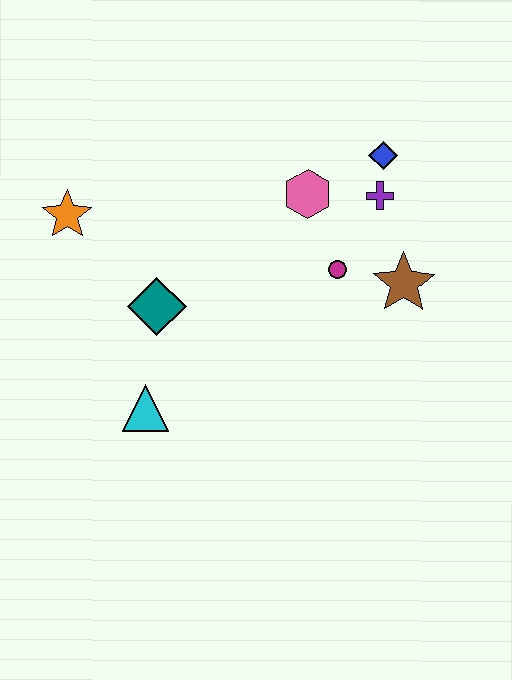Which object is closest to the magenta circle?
The brown star is closest to the magenta circle.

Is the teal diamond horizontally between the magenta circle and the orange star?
Yes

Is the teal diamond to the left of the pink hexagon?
Yes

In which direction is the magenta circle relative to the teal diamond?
The magenta circle is to the right of the teal diamond.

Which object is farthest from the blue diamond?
The cyan triangle is farthest from the blue diamond.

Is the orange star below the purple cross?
Yes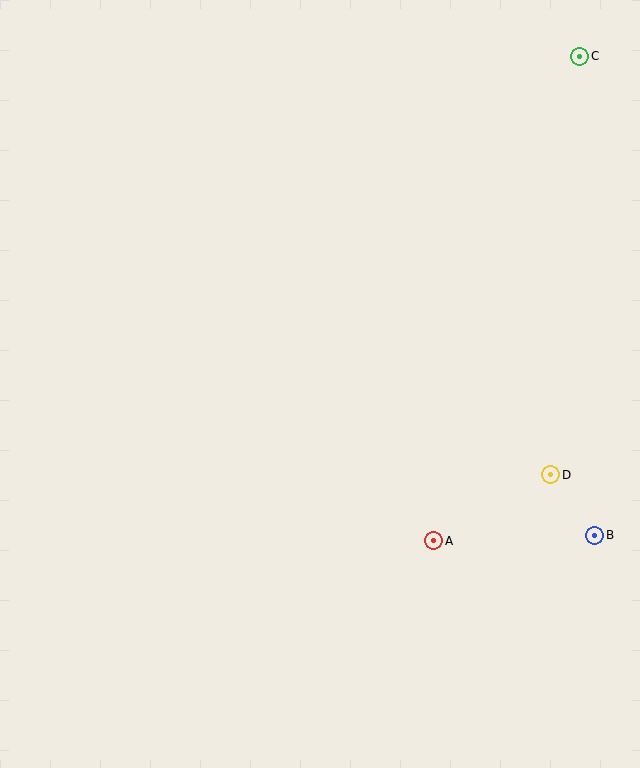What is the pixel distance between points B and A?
The distance between B and A is 161 pixels.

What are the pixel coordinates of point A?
Point A is at (434, 541).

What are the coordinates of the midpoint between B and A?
The midpoint between B and A is at (514, 538).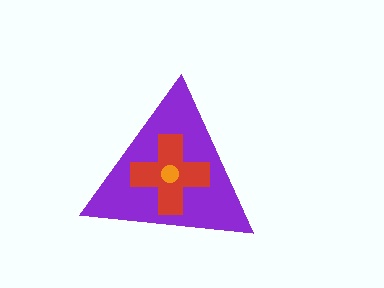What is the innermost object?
The orange circle.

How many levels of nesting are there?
3.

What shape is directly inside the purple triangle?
The red cross.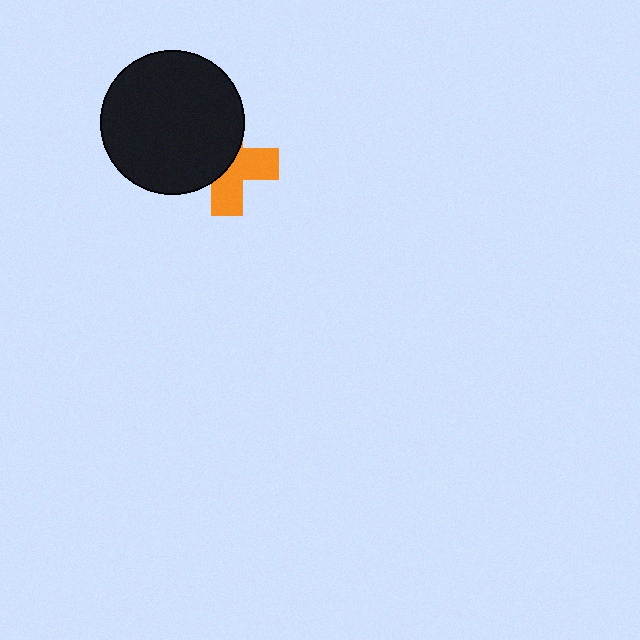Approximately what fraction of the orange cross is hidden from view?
Roughly 52% of the orange cross is hidden behind the black circle.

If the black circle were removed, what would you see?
You would see the complete orange cross.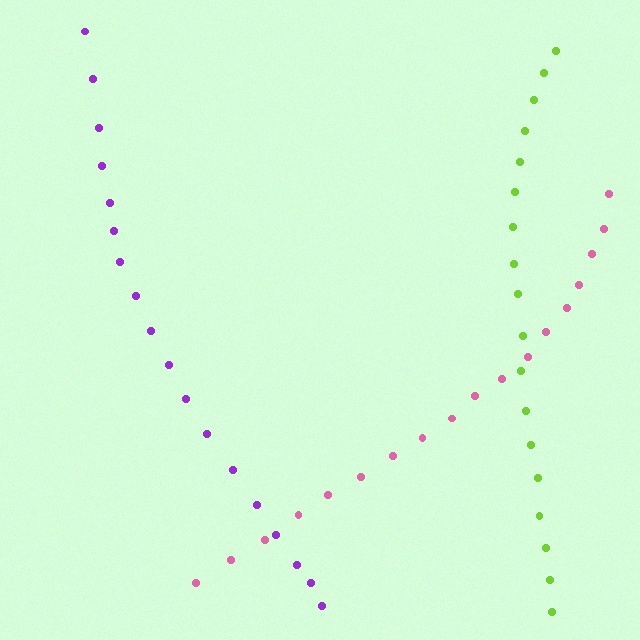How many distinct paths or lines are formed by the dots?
There are 3 distinct paths.